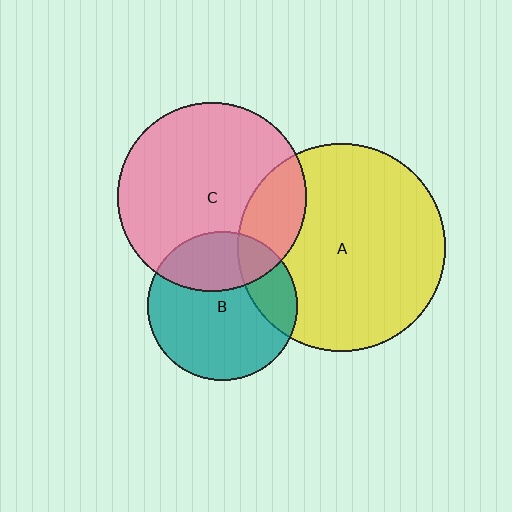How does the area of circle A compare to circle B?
Approximately 1.9 times.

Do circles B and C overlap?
Yes.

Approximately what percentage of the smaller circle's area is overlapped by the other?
Approximately 30%.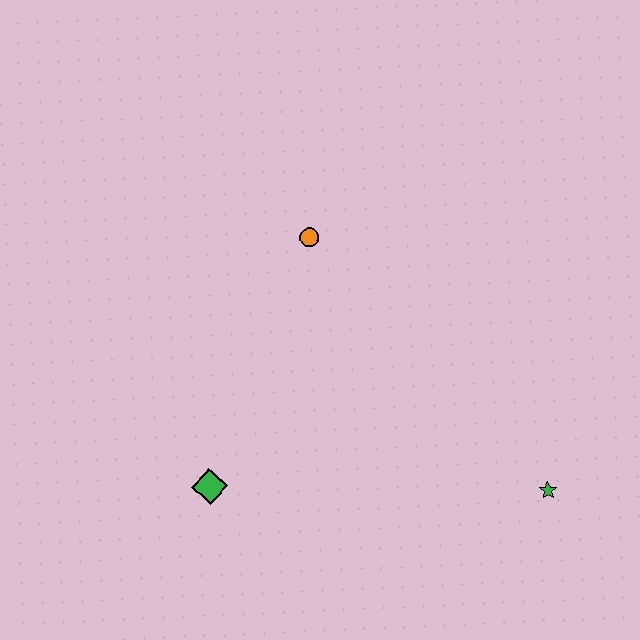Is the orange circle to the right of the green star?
No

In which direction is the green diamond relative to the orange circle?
The green diamond is below the orange circle.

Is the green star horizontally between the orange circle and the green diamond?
No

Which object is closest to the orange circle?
The green diamond is closest to the orange circle.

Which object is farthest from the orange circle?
The green star is farthest from the orange circle.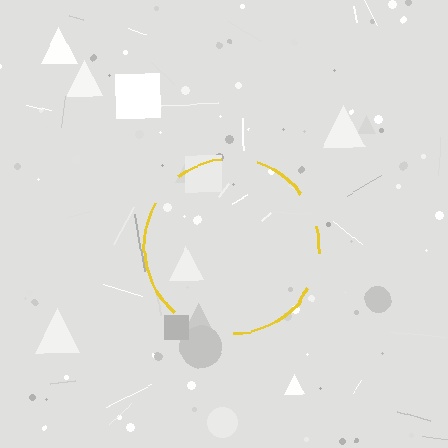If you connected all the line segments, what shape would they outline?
They would outline a circle.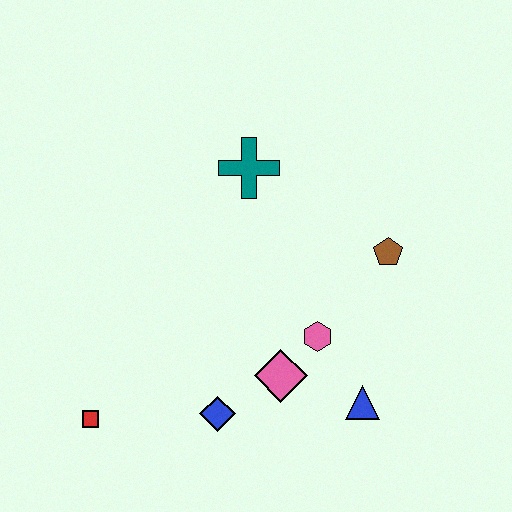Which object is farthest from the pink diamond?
The teal cross is farthest from the pink diamond.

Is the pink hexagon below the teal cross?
Yes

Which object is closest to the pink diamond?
The pink hexagon is closest to the pink diamond.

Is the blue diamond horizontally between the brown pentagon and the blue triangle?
No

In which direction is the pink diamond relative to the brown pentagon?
The pink diamond is below the brown pentagon.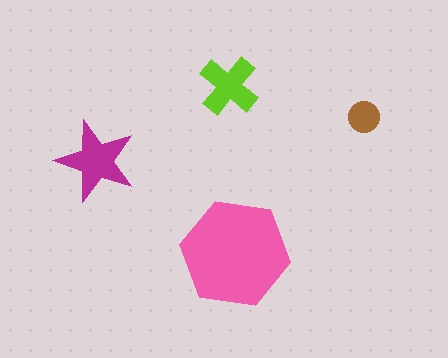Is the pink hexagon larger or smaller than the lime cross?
Larger.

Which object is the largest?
The pink hexagon.